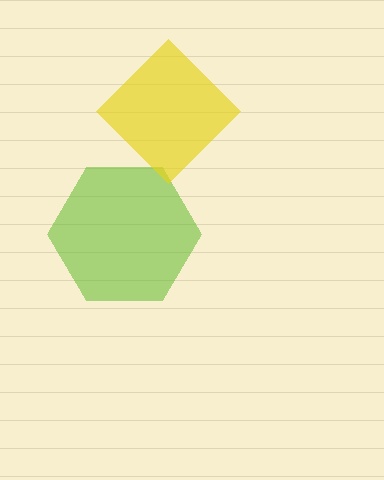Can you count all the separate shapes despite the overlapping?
Yes, there are 2 separate shapes.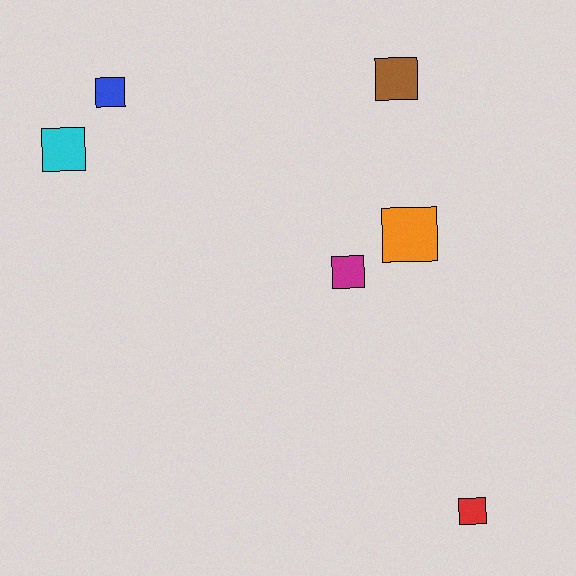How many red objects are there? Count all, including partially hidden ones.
There is 1 red object.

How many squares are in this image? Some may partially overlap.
There are 6 squares.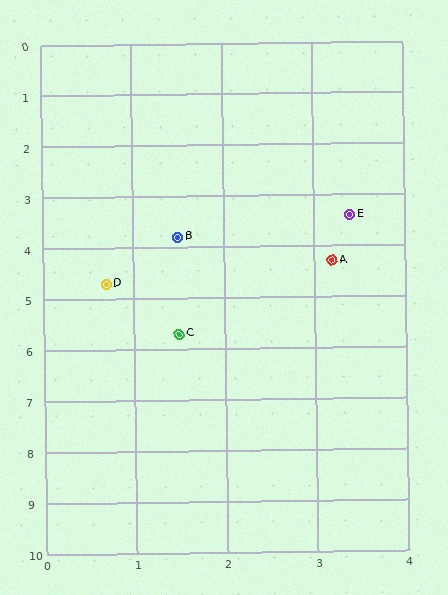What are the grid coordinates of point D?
Point D is at approximately (0.7, 4.7).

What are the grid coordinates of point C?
Point C is at approximately (1.5, 5.7).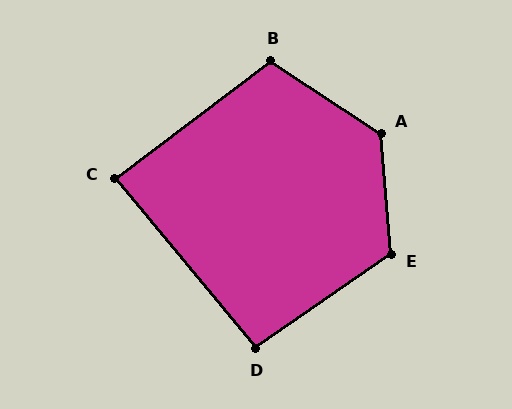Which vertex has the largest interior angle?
A, at approximately 128 degrees.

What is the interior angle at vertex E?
Approximately 120 degrees (obtuse).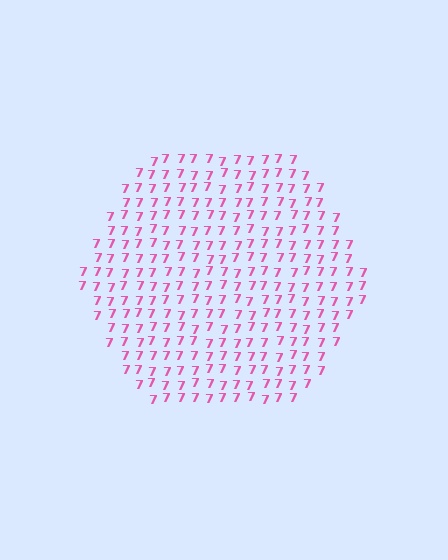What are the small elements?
The small elements are digit 7's.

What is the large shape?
The large shape is a hexagon.